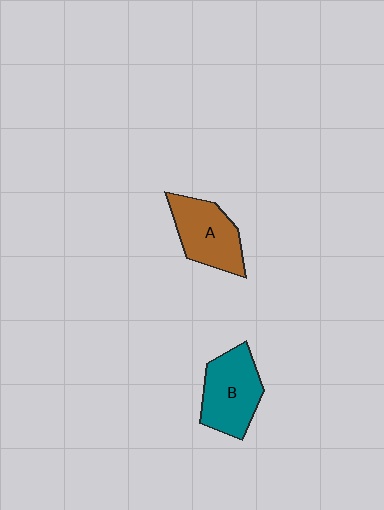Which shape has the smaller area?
Shape A (brown).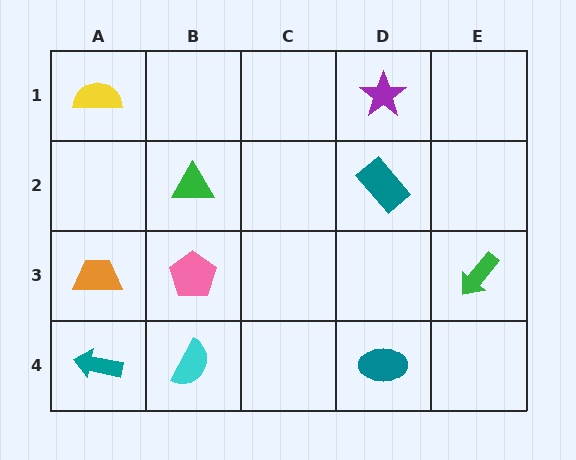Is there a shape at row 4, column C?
No, that cell is empty.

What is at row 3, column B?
A pink pentagon.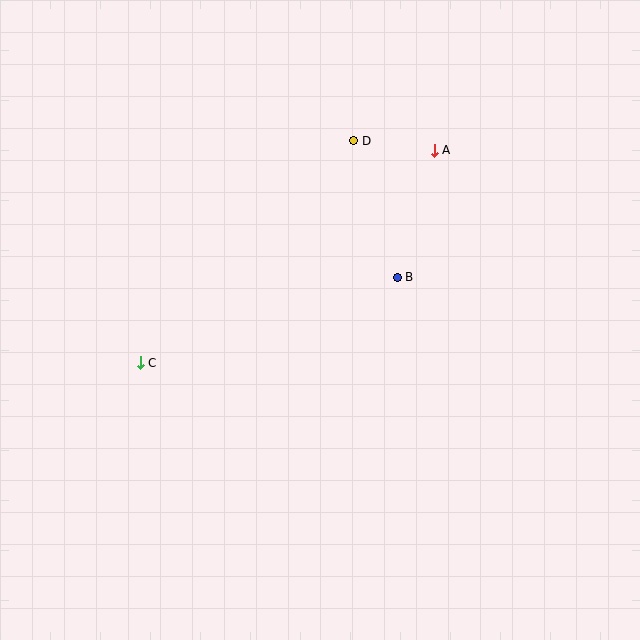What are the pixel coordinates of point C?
Point C is at (140, 362).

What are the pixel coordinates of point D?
Point D is at (354, 141).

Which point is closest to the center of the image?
Point B at (397, 277) is closest to the center.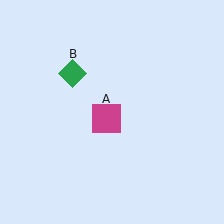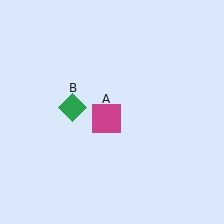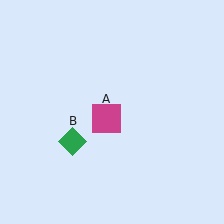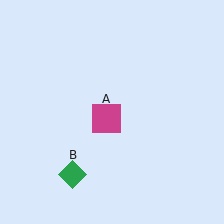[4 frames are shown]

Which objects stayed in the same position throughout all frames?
Magenta square (object A) remained stationary.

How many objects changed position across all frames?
1 object changed position: green diamond (object B).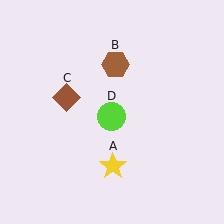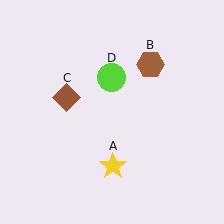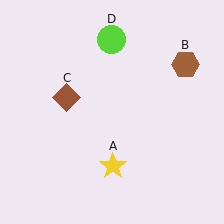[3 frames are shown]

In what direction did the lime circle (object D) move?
The lime circle (object D) moved up.